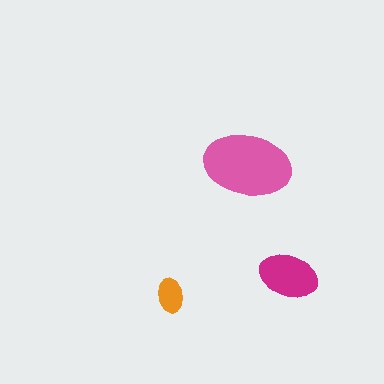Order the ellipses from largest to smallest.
the pink one, the magenta one, the orange one.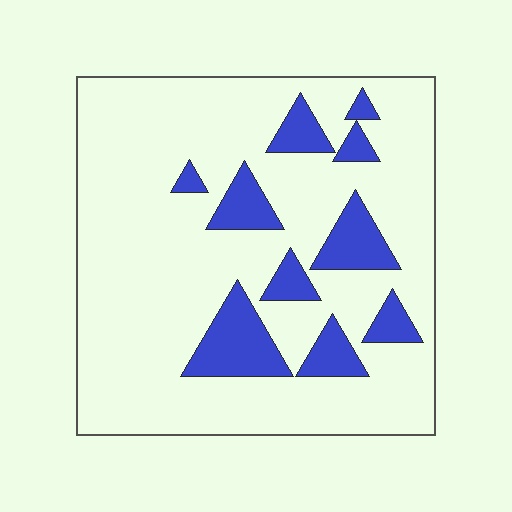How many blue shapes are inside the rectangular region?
10.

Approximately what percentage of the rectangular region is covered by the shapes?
Approximately 20%.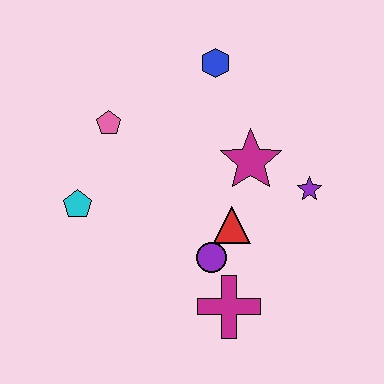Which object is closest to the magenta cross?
The purple circle is closest to the magenta cross.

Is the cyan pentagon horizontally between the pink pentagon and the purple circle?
No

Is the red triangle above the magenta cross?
Yes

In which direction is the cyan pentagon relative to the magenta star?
The cyan pentagon is to the left of the magenta star.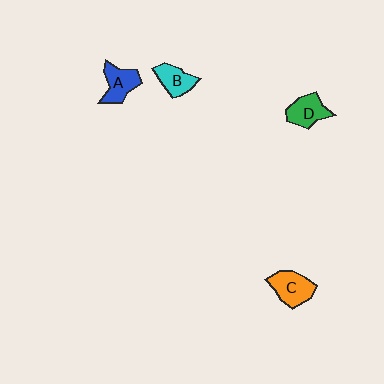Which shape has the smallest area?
Shape B (cyan).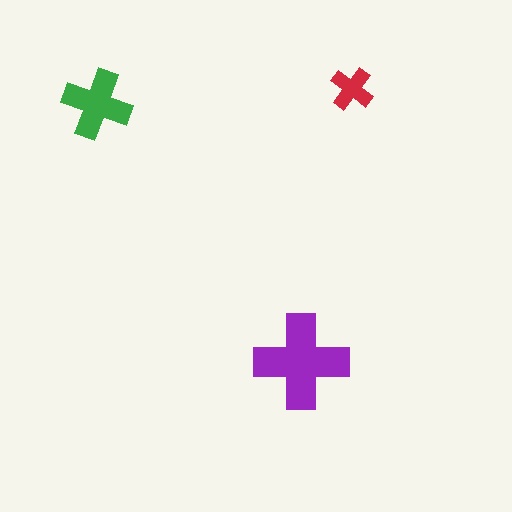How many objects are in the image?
There are 3 objects in the image.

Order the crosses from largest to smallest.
the purple one, the green one, the red one.